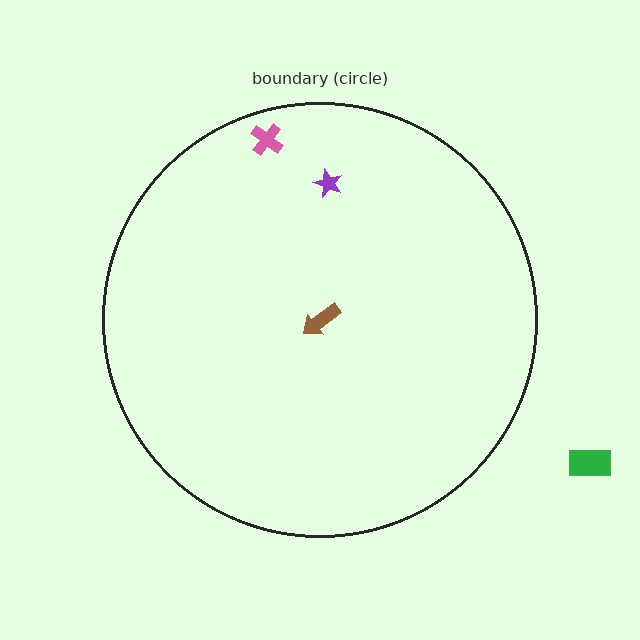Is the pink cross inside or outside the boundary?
Inside.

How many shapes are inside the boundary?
3 inside, 1 outside.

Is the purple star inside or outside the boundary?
Inside.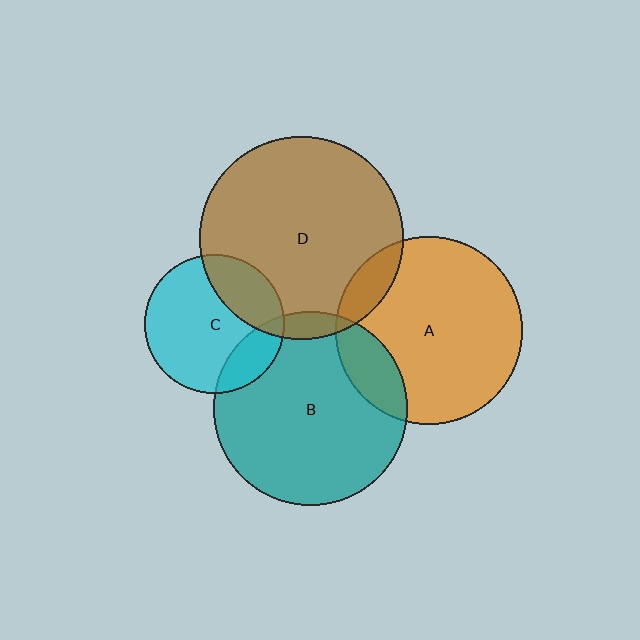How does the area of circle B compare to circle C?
Approximately 1.9 times.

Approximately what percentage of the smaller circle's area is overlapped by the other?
Approximately 20%.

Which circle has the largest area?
Circle D (brown).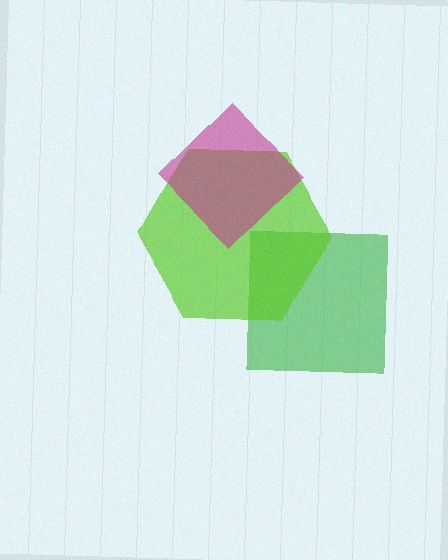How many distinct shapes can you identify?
There are 3 distinct shapes: a green square, a lime hexagon, a magenta diamond.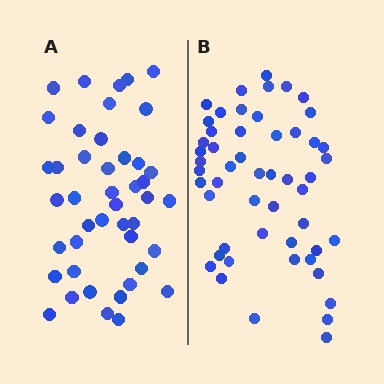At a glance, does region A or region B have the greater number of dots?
Region B (the right region) has more dots.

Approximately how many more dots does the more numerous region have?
Region B has roughly 8 or so more dots than region A.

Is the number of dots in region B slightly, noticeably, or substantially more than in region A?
Region B has only slightly more — the two regions are fairly close. The ratio is roughly 1.2 to 1.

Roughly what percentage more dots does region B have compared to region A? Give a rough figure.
About 20% more.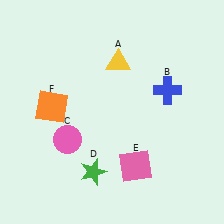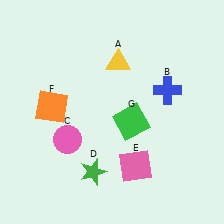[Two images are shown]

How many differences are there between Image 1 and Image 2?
There is 1 difference between the two images.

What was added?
A green square (G) was added in Image 2.